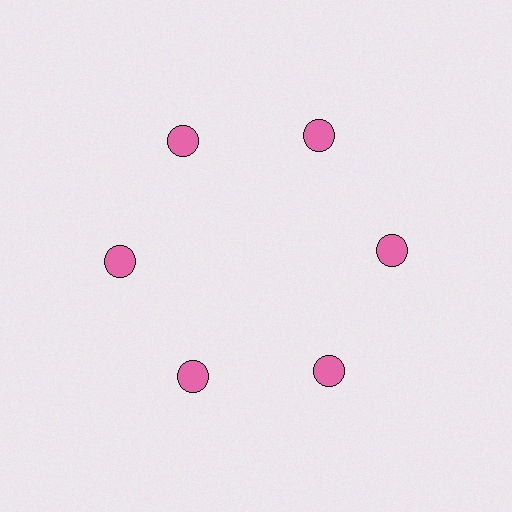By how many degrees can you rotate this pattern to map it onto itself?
The pattern maps onto itself every 60 degrees of rotation.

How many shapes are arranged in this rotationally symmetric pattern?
There are 6 shapes, arranged in 6 groups of 1.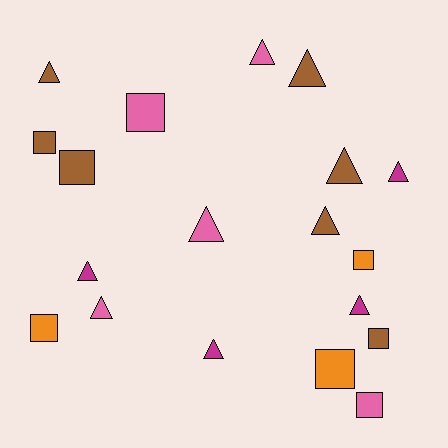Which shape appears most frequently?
Triangle, with 11 objects.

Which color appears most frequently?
Brown, with 7 objects.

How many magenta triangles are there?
There are 4 magenta triangles.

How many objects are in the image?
There are 19 objects.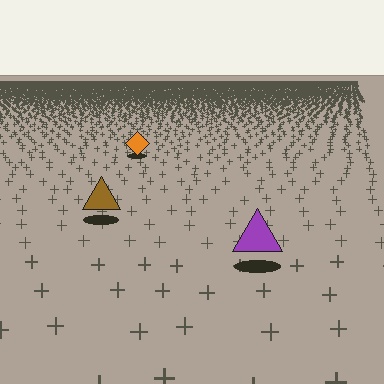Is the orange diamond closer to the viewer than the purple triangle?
No. The purple triangle is closer — you can tell from the texture gradient: the ground texture is coarser near it.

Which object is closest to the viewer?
The purple triangle is closest. The texture marks near it are larger and more spread out.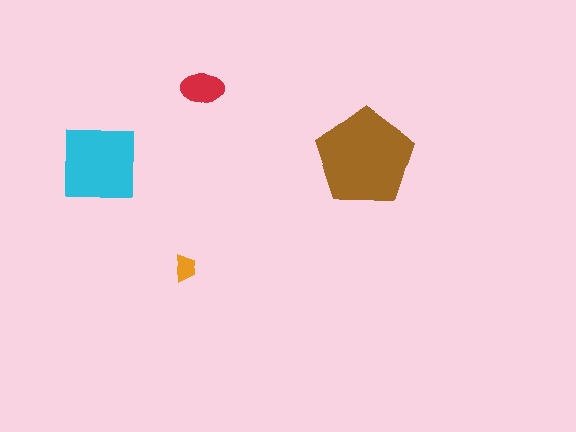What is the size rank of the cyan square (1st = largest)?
2nd.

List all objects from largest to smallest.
The brown pentagon, the cyan square, the red ellipse, the orange trapezoid.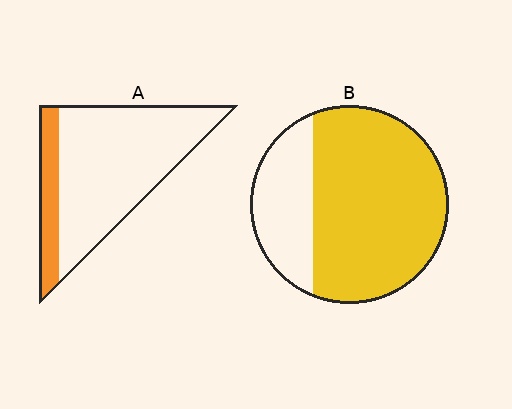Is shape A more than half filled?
No.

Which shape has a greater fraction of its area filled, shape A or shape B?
Shape B.